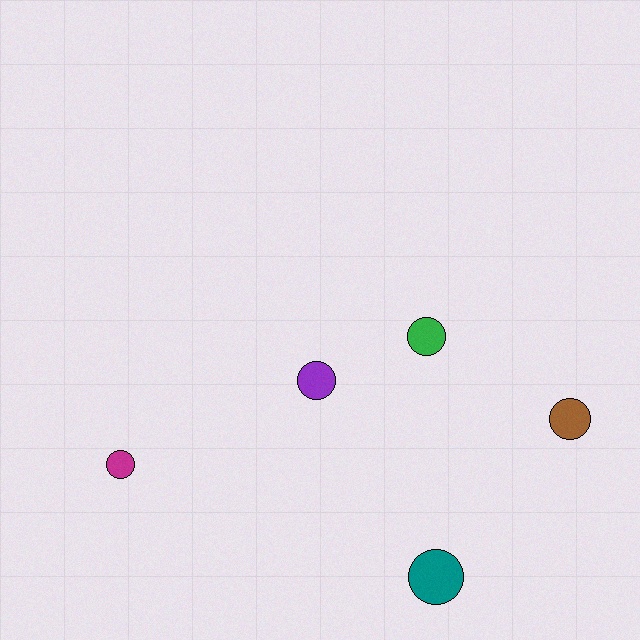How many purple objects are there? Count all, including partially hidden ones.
There is 1 purple object.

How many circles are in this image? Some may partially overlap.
There are 5 circles.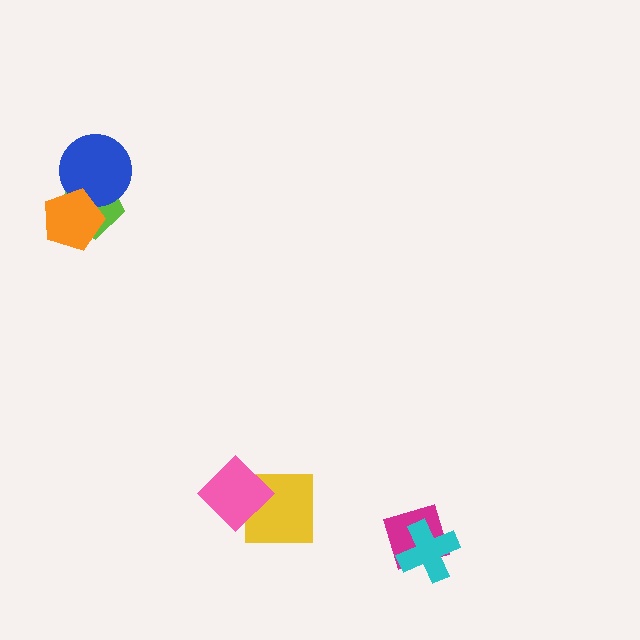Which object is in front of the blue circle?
The orange pentagon is in front of the blue circle.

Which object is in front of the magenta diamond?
The cyan cross is in front of the magenta diamond.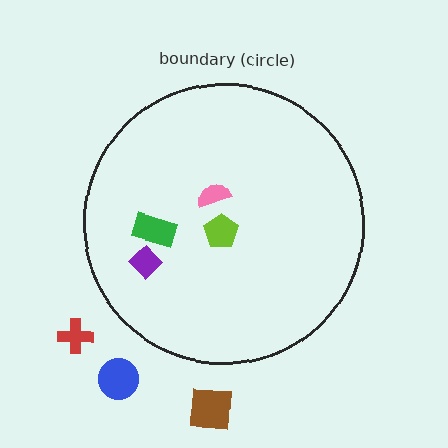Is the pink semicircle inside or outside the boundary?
Inside.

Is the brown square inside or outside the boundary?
Outside.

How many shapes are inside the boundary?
4 inside, 3 outside.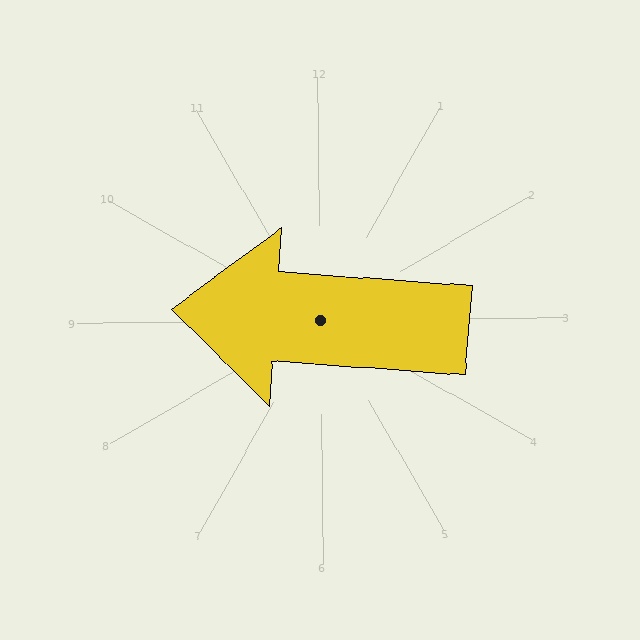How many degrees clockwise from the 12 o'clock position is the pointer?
Approximately 275 degrees.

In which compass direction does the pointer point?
West.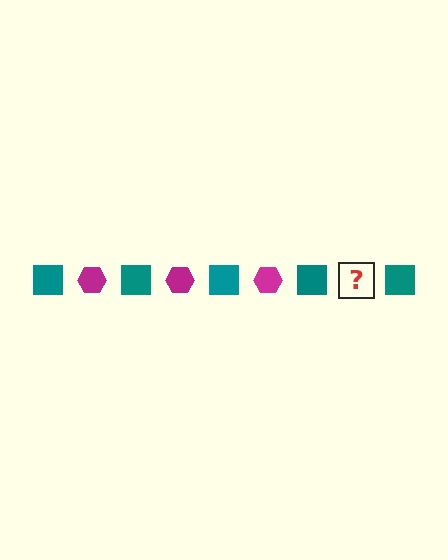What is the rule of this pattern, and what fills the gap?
The rule is that the pattern alternates between teal square and magenta hexagon. The gap should be filled with a magenta hexagon.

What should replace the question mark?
The question mark should be replaced with a magenta hexagon.